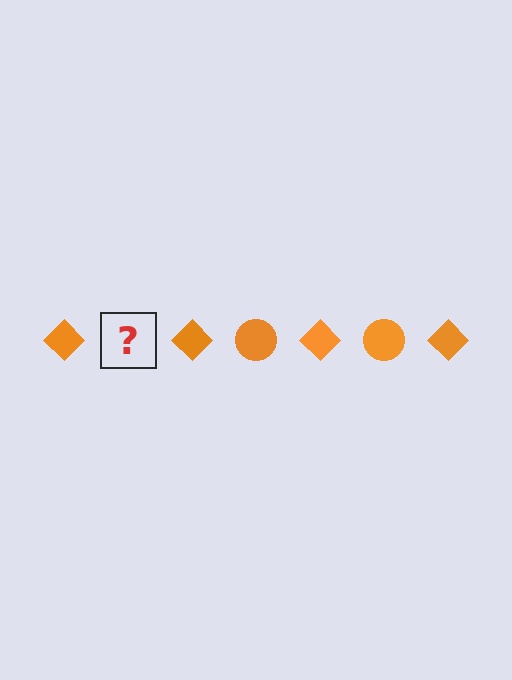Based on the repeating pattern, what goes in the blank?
The blank should be an orange circle.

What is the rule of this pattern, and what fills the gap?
The rule is that the pattern cycles through diamond, circle shapes in orange. The gap should be filled with an orange circle.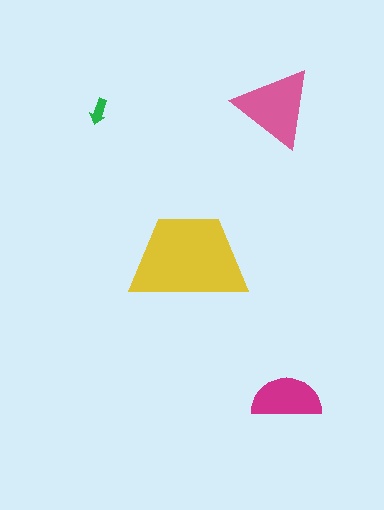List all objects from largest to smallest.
The yellow trapezoid, the pink triangle, the magenta semicircle, the green arrow.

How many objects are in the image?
There are 4 objects in the image.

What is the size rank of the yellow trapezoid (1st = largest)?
1st.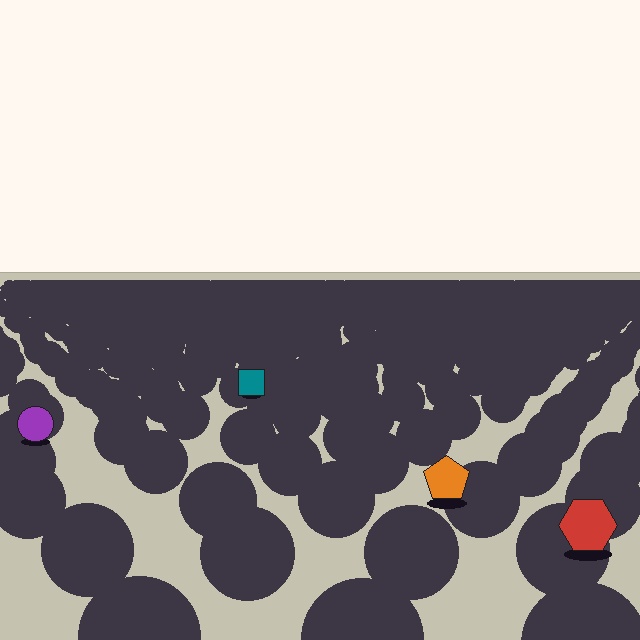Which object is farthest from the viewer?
The teal square is farthest from the viewer. It appears smaller and the ground texture around it is denser.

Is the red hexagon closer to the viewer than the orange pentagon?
Yes. The red hexagon is closer — you can tell from the texture gradient: the ground texture is coarser near it.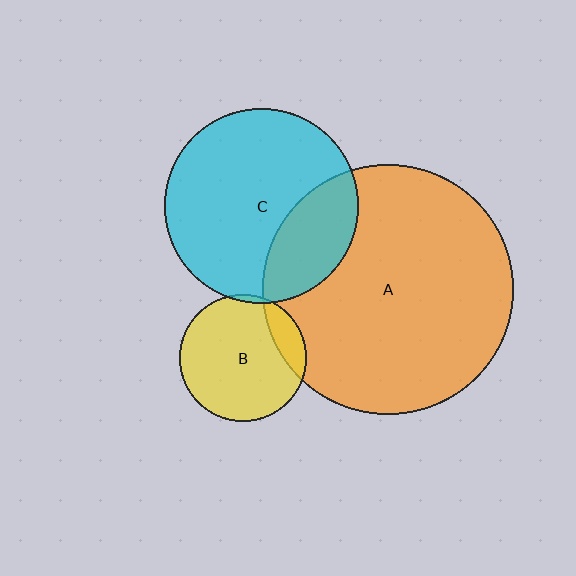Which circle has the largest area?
Circle A (orange).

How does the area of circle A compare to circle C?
Approximately 1.7 times.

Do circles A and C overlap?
Yes.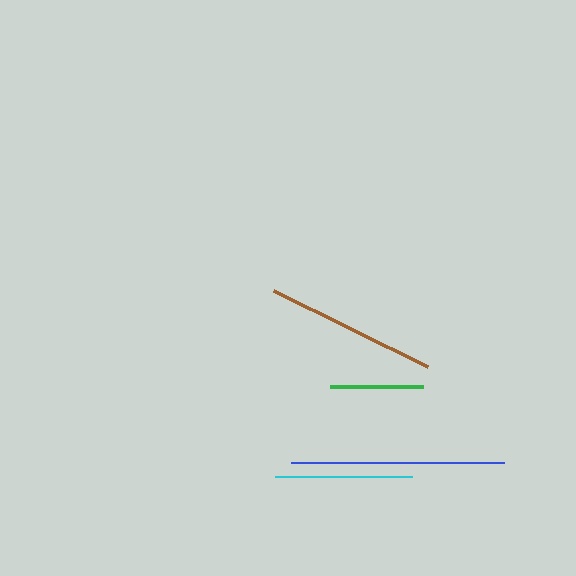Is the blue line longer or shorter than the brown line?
The blue line is longer than the brown line.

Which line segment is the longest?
The blue line is the longest at approximately 212 pixels.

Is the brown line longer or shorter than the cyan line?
The brown line is longer than the cyan line.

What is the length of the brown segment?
The brown segment is approximately 172 pixels long.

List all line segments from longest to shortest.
From longest to shortest: blue, brown, cyan, green.